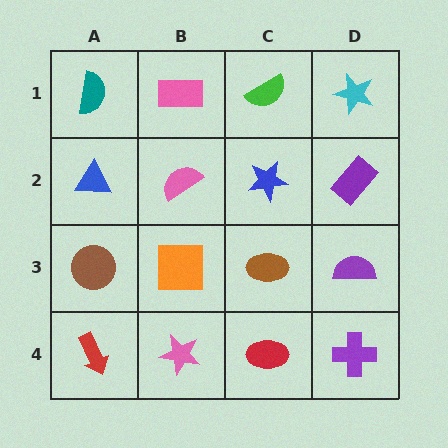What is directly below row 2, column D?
A purple semicircle.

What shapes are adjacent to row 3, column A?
A blue triangle (row 2, column A), a red arrow (row 4, column A), an orange square (row 3, column B).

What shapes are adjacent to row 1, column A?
A blue triangle (row 2, column A), a pink rectangle (row 1, column B).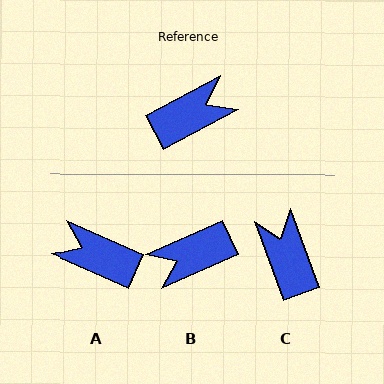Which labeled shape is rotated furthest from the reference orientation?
B, about 176 degrees away.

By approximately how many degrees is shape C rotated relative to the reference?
Approximately 82 degrees counter-clockwise.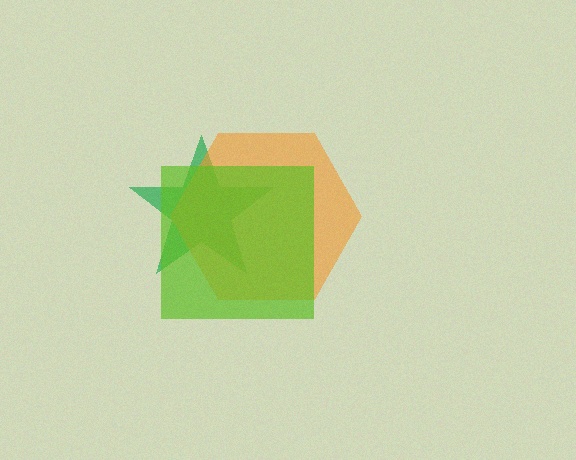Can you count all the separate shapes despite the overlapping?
Yes, there are 3 separate shapes.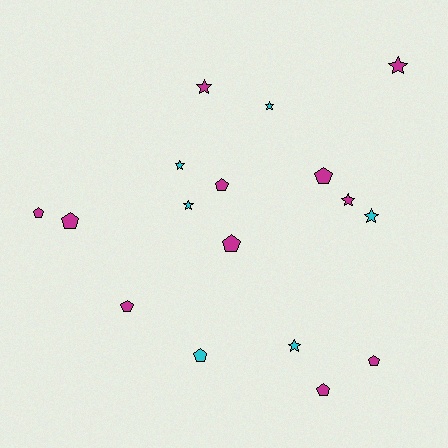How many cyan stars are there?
There are 5 cyan stars.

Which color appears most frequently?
Magenta, with 11 objects.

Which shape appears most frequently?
Pentagon, with 9 objects.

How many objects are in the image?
There are 17 objects.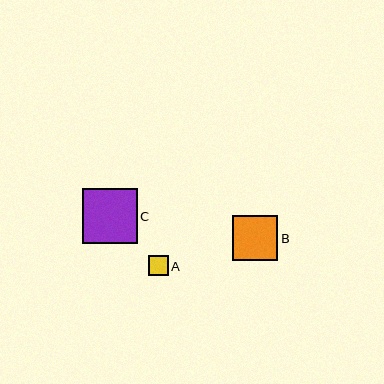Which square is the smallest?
Square A is the smallest with a size of approximately 20 pixels.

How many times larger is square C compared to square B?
Square C is approximately 1.2 times the size of square B.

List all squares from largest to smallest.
From largest to smallest: C, B, A.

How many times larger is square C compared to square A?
Square C is approximately 2.7 times the size of square A.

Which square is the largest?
Square C is the largest with a size of approximately 55 pixels.